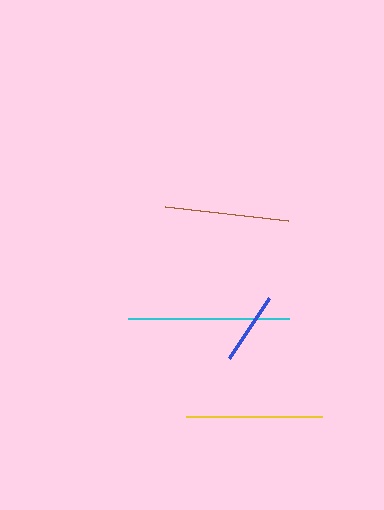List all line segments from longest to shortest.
From longest to shortest: cyan, yellow, brown, blue.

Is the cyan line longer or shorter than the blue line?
The cyan line is longer than the blue line.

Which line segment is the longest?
The cyan line is the longest at approximately 161 pixels.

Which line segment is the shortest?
The blue line is the shortest at approximately 72 pixels.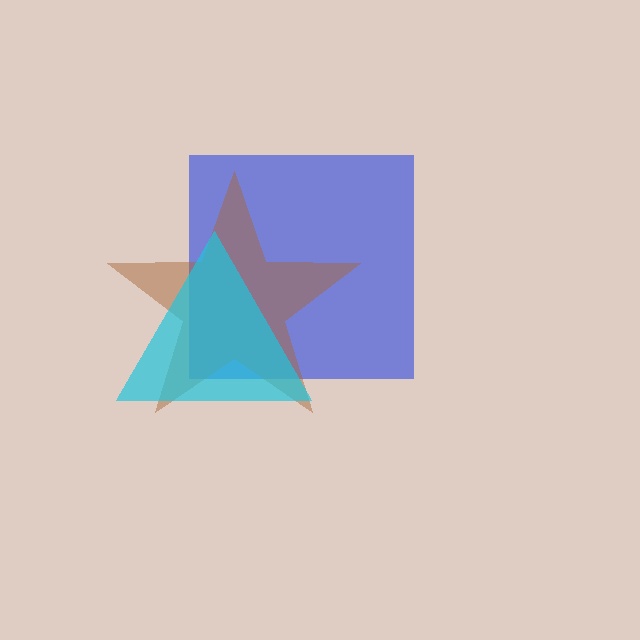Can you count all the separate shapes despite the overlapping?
Yes, there are 3 separate shapes.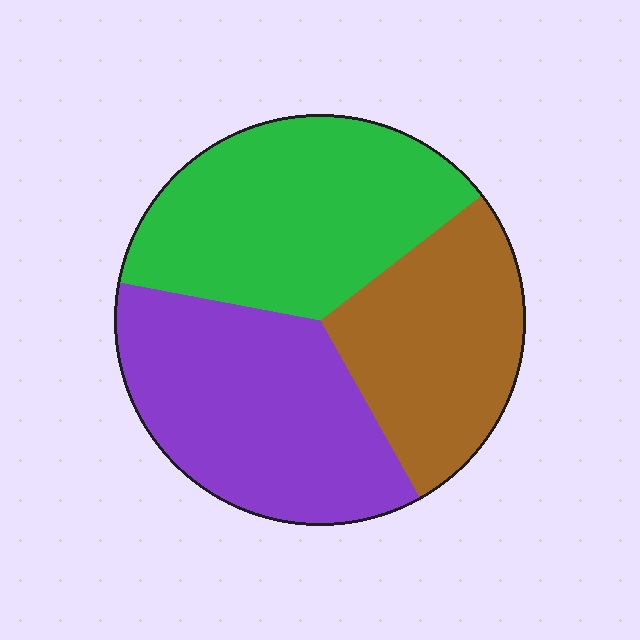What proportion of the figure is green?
Green covers about 35% of the figure.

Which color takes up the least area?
Brown, at roughly 25%.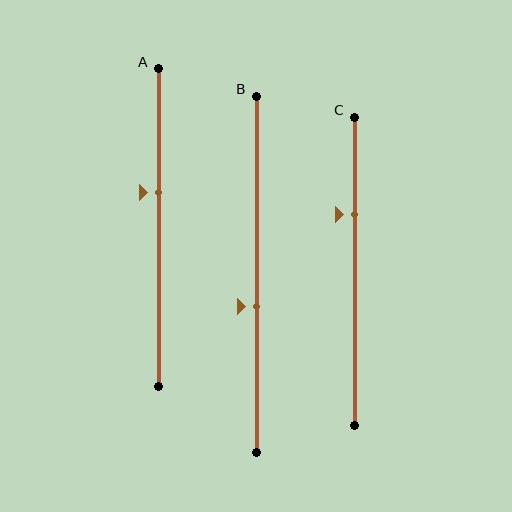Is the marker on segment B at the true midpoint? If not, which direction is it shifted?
No, the marker on segment B is shifted downward by about 9% of the segment length.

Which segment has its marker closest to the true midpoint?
Segment B has its marker closest to the true midpoint.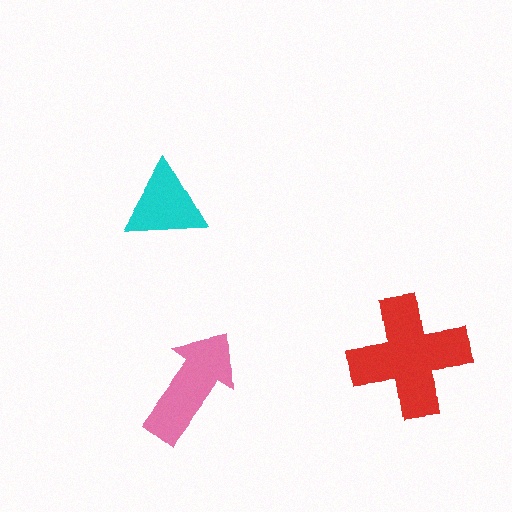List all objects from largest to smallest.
The red cross, the pink arrow, the cyan triangle.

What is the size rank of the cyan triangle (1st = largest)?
3rd.